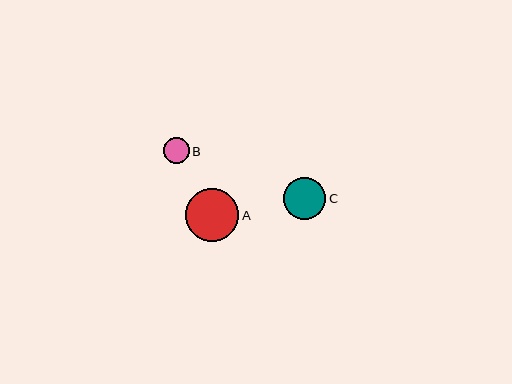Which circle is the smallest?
Circle B is the smallest with a size of approximately 26 pixels.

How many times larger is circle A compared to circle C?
Circle A is approximately 1.3 times the size of circle C.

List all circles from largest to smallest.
From largest to smallest: A, C, B.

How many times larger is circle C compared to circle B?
Circle C is approximately 1.6 times the size of circle B.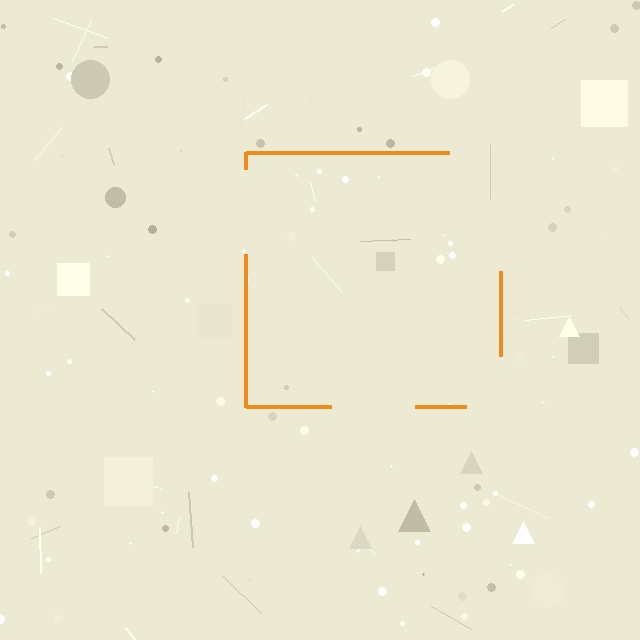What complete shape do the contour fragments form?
The contour fragments form a square.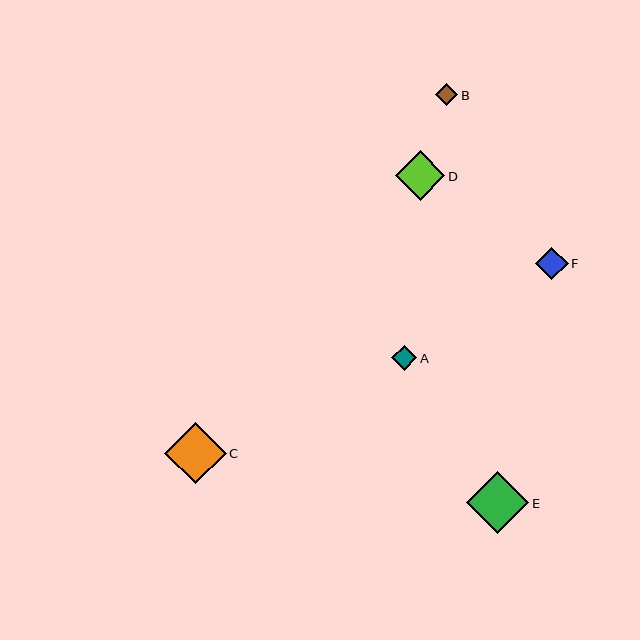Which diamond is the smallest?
Diamond B is the smallest with a size of approximately 23 pixels.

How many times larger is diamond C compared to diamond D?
Diamond C is approximately 1.2 times the size of diamond D.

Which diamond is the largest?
Diamond E is the largest with a size of approximately 62 pixels.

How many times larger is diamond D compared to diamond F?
Diamond D is approximately 1.5 times the size of diamond F.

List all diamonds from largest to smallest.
From largest to smallest: E, C, D, F, A, B.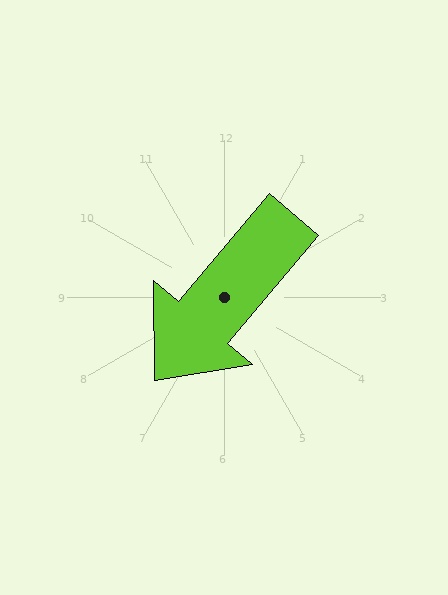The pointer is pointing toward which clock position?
Roughly 7 o'clock.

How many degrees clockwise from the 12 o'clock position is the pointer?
Approximately 220 degrees.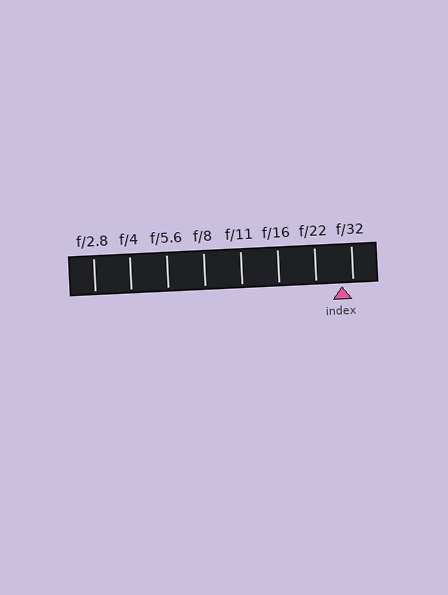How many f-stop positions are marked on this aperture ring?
There are 8 f-stop positions marked.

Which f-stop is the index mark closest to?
The index mark is closest to f/32.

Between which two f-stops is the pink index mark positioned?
The index mark is between f/22 and f/32.